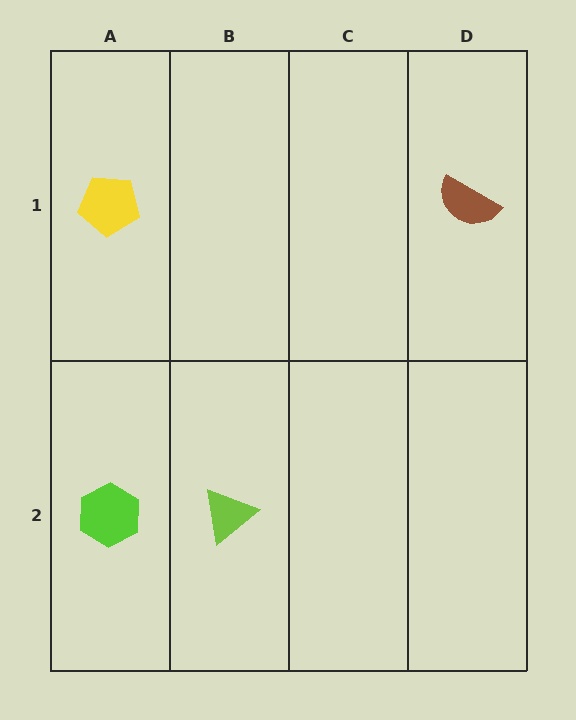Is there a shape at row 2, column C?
No, that cell is empty.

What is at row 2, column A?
A lime hexagon.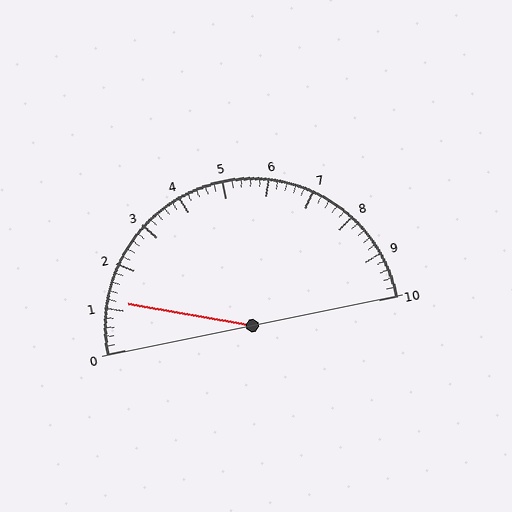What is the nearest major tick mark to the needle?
The nearest major tick mark is 1.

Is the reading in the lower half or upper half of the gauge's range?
The reading is in the lower half of the range (0 to 10).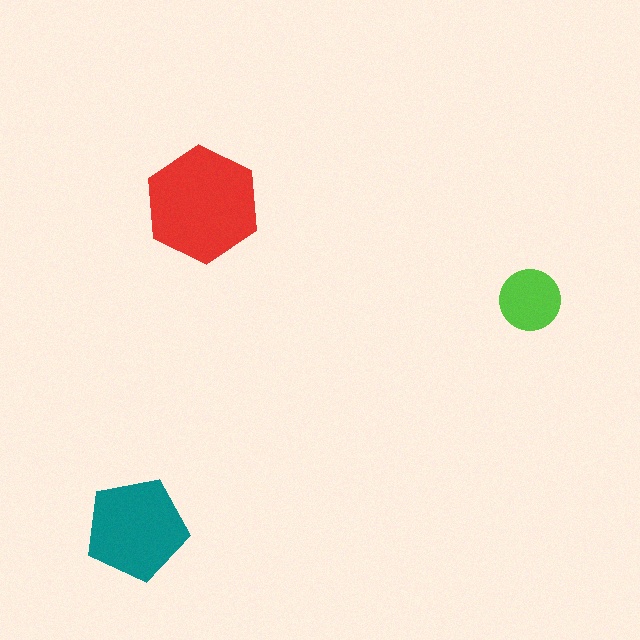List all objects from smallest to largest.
The lime circle, the teal pentagon, the red hexagon.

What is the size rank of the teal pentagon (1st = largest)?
2nd.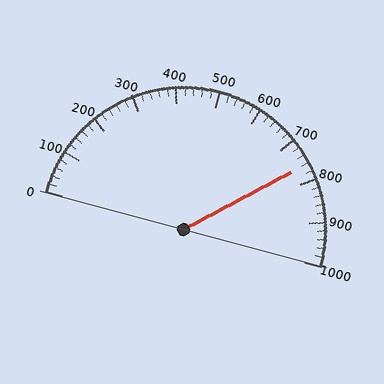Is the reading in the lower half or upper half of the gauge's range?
The reading is in the upper half of the range (0 to 1000).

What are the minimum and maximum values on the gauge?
The gauge ranges from 0 to 1000.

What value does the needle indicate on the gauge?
The needle indicates approximately 760.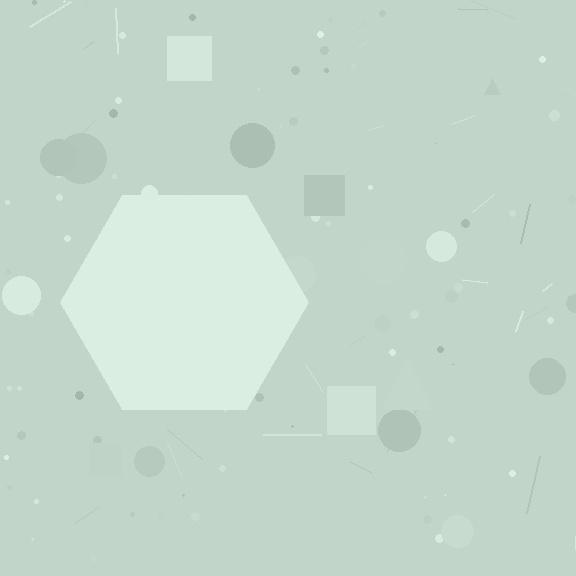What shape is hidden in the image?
A hexagon is hidden in the image.